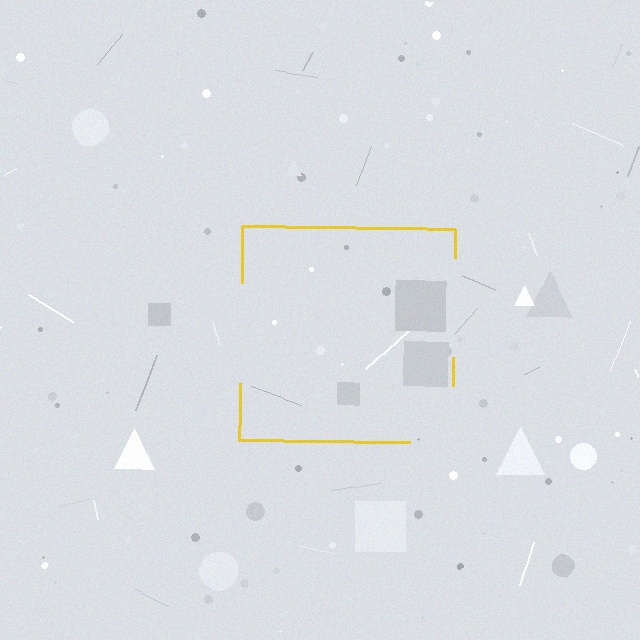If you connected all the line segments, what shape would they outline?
They would outline a square.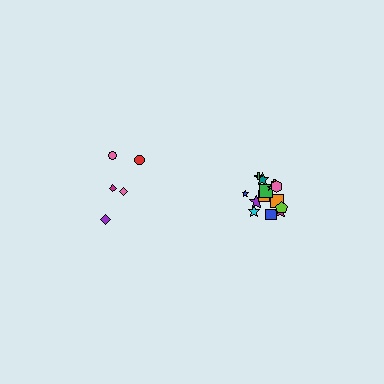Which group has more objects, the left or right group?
The right group.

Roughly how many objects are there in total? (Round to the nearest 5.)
Roughly 20 objects in total.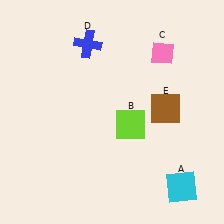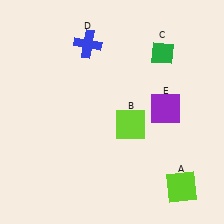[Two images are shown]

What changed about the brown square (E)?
In Image 1, E is brown. In Image 2, it changed to purple.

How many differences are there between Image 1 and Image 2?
There are 3 differences between the two images.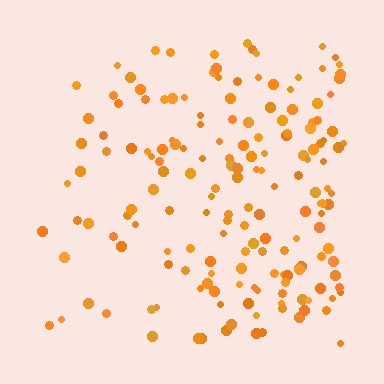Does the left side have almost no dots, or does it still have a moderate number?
Still a moderate number, just noticeably fewer than the right.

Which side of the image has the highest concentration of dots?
The right.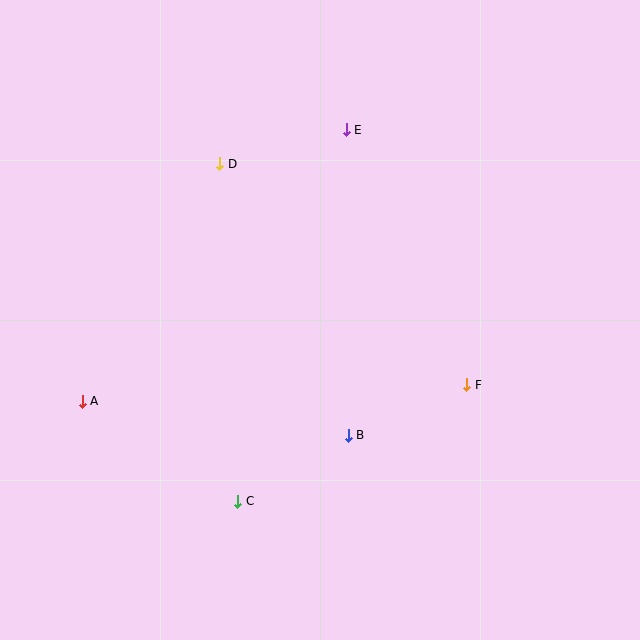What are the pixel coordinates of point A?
Point A is at (82, 401).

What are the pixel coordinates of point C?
Point C is at (238, 501).